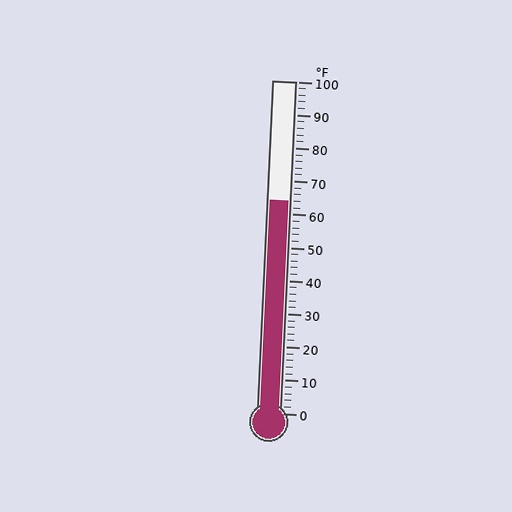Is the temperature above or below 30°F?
The temperature is above 30°F.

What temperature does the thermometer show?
The thermometer shows approximately 64°F.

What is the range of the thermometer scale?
The thermometer scale ranges from 0°F to 100°F.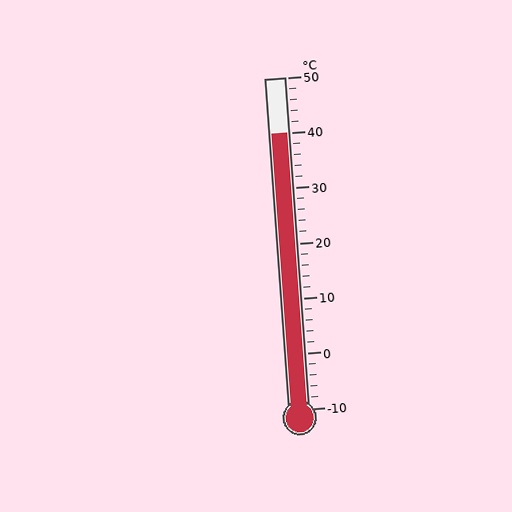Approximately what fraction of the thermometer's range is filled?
The thermometer is filled to approximately 85% of its range.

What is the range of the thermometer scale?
The thermometer scale ranges from -10°C to 50°C.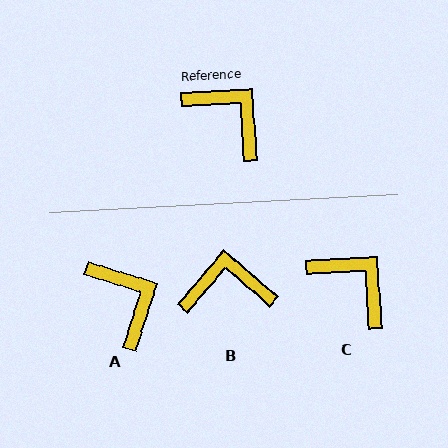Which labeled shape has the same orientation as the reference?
C.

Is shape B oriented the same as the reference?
No, it is off by about 46 degrees.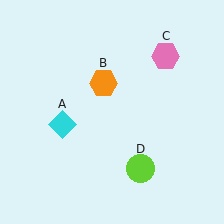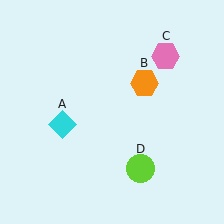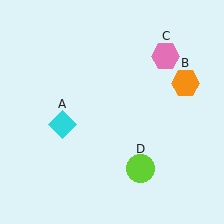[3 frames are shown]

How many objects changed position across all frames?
1 object changed position: orange hexagon (object B).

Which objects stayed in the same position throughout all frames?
Cyan diamond (object A) and pink hexagon (object C) and lime circle (object D) remained stationary.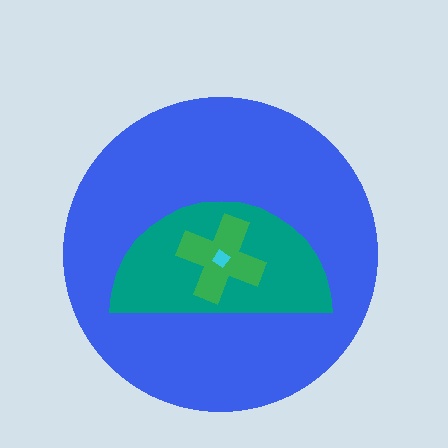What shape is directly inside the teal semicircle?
The green cross.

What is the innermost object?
The cyan diamond.